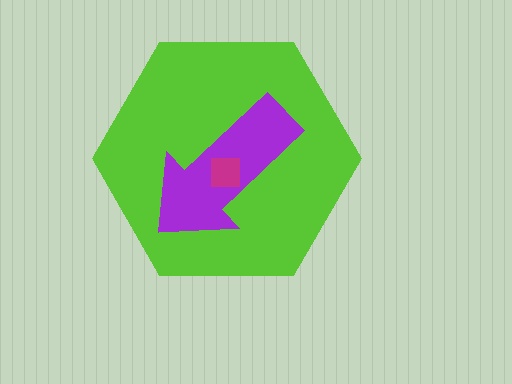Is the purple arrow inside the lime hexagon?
Yes.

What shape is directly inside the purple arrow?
The magenta square.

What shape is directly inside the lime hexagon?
The purple arrow.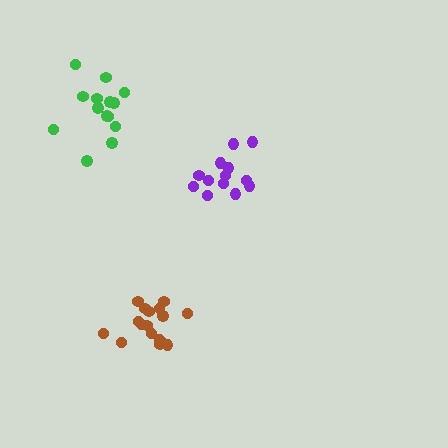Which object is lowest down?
The brown cluster is bottommost.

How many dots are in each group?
Group 1: 17 dots, Group 2: 14 dots, Group 3: 13 dots (44 total).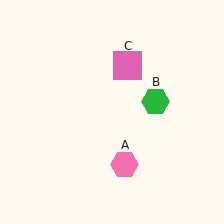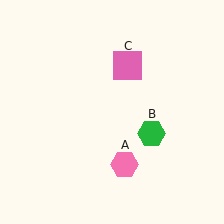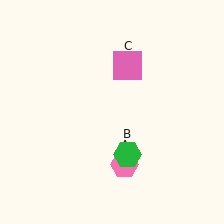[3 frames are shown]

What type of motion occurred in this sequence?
The green hexagon (object B) rotated clockwise around the center of the scene.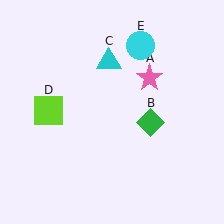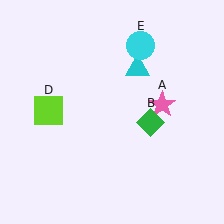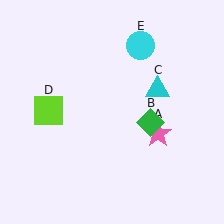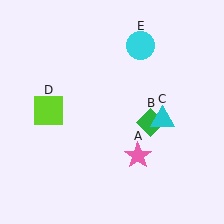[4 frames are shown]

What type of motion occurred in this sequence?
The pink star (object A), cyan triangle (object C) rotated clockwise around the center of the scene.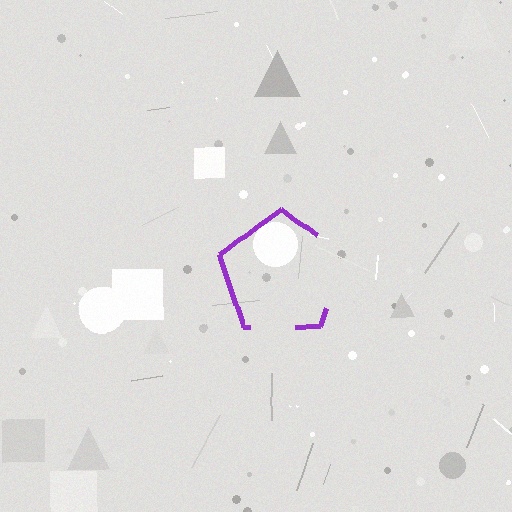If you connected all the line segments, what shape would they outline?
They would outline a pentagon.